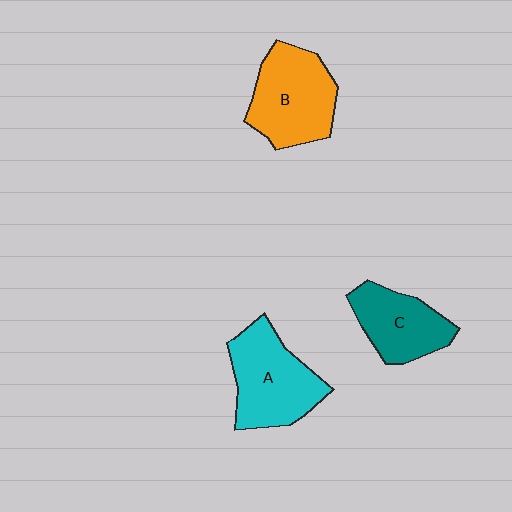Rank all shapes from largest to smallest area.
From largest to smallest: A (cyan), B (orange), C (teal).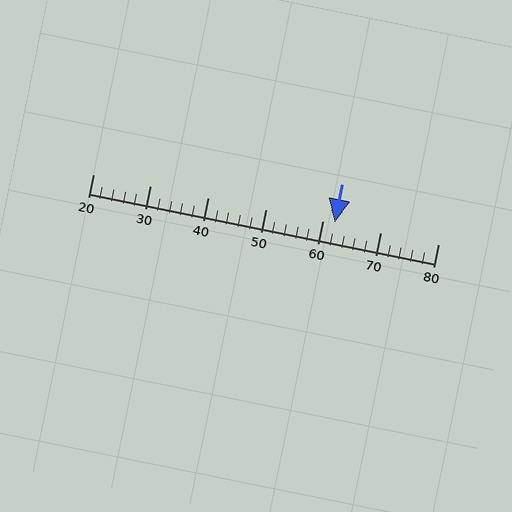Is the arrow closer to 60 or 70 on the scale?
The arrow is closer to 60.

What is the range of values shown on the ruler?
The ruler shows values from 20 to 80.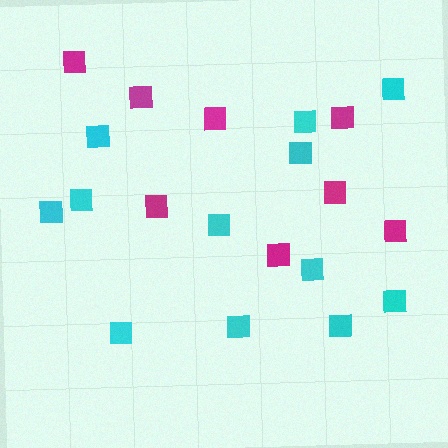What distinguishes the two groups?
There are 2 groups: one group of magenta squares (8) and one group of cyan squares (12).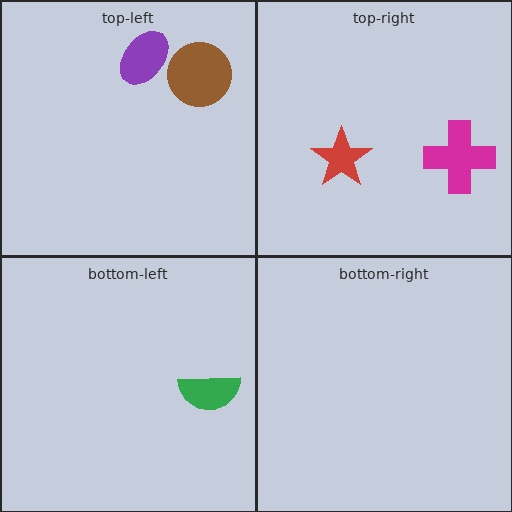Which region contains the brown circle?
The top-left region.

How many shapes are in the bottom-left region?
1.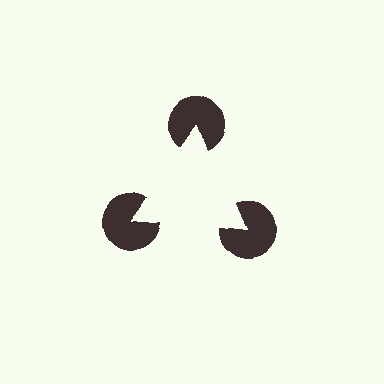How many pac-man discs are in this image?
There are 3 — one at each vertex of the illusory triangle.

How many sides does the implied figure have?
3 sides.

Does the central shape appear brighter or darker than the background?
It typically appears slightly brighter than the background, even though no actual brightness change is drawn.